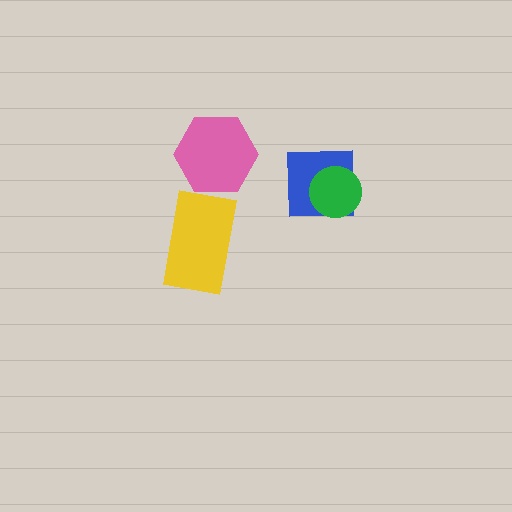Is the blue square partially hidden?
Yes, it is partially covered by another shape.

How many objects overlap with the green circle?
1 object overlaps with the green circle.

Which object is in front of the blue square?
The green circle is in front of the blue square.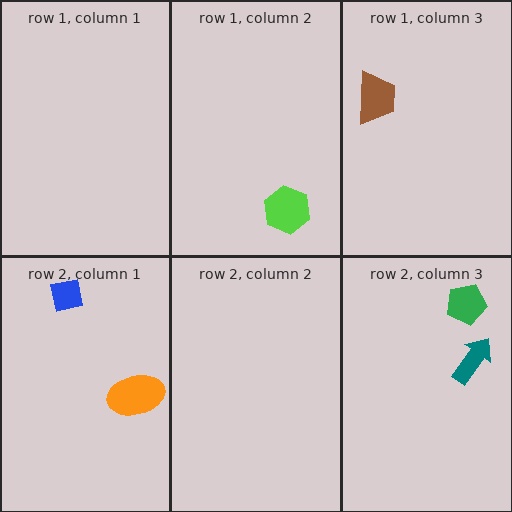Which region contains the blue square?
The row 2, column 1 region.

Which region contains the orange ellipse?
The row 2, column 1 region.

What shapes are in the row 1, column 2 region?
The lime hexagon.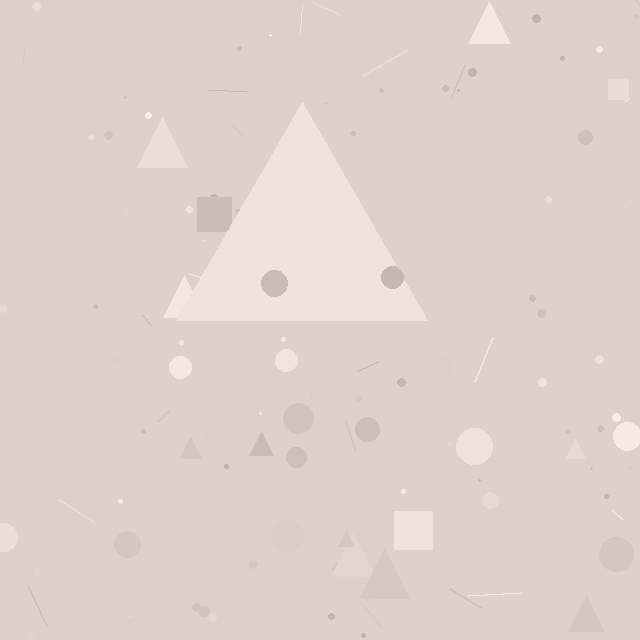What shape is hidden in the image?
A triangle is hidden in the image.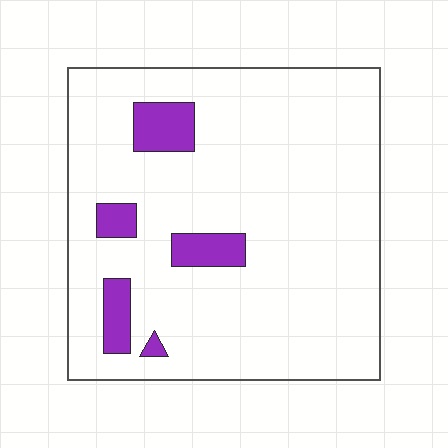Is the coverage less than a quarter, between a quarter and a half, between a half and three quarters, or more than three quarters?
Less than a quarter.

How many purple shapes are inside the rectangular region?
5.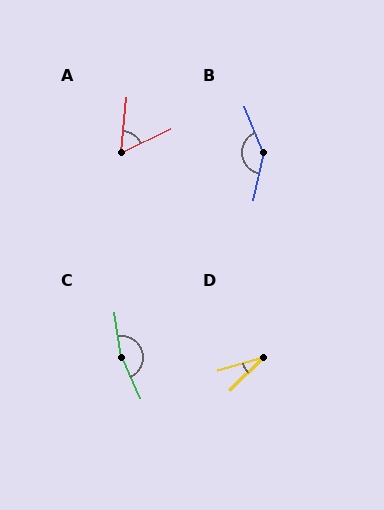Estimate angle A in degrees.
Approximately 59 degrees.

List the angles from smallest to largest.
D (29°), A (59°), B (146°), C (164°).